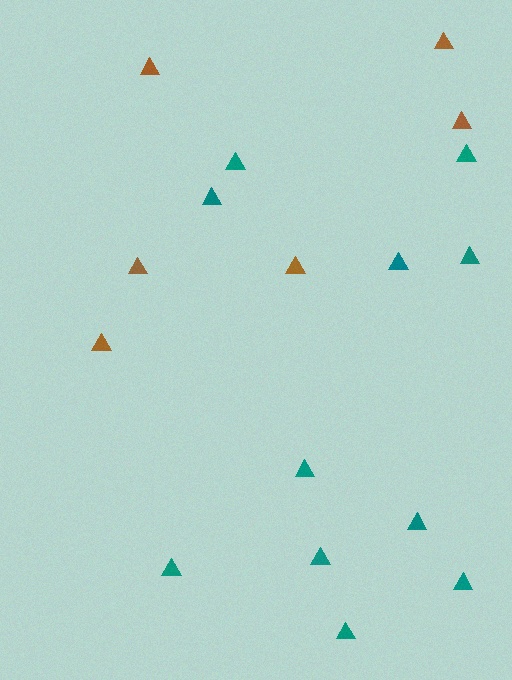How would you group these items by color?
There are 2 groups: one group of brown triangles (6) and one group of teal triangles (11).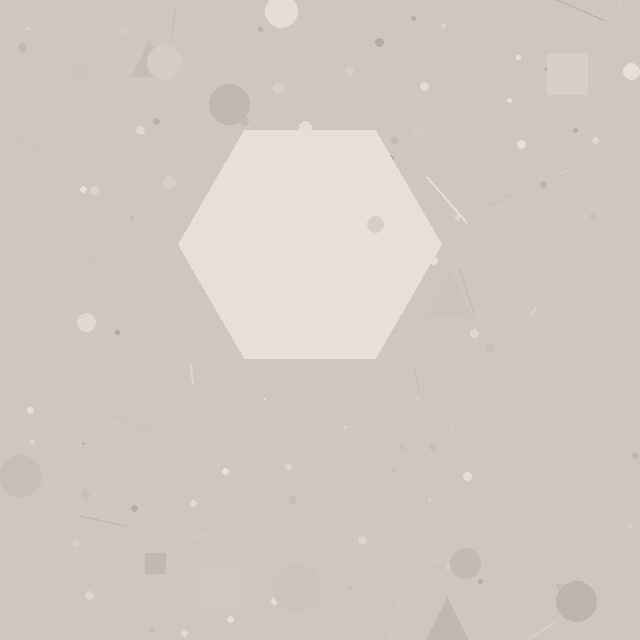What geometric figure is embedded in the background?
A hexagon is embedded in the background.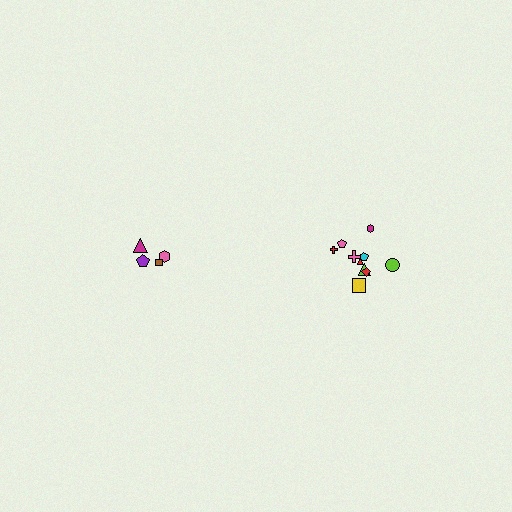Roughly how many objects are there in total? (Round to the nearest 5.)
Roughly 15 objects in total.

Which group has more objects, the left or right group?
The right group.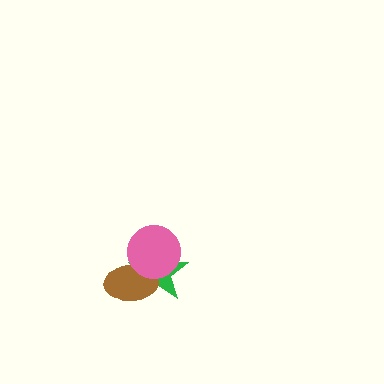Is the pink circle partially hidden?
No, no other shape covers it.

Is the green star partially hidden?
Yes, it is partially covered by another shape.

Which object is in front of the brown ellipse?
The pink circle is in front of the brown ellipse.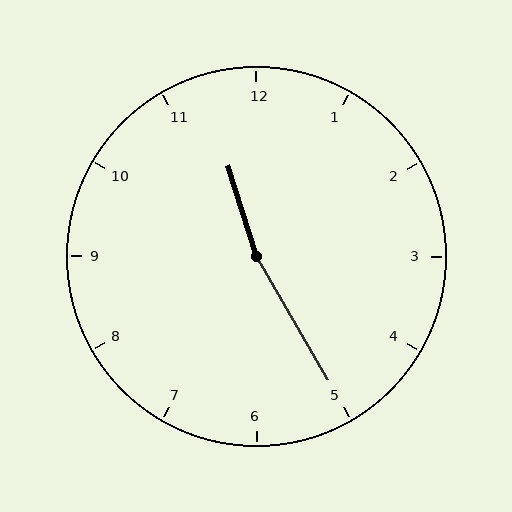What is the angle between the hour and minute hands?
Approximately 168 degrees.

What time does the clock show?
11:25.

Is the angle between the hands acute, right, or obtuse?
It is obtuse.